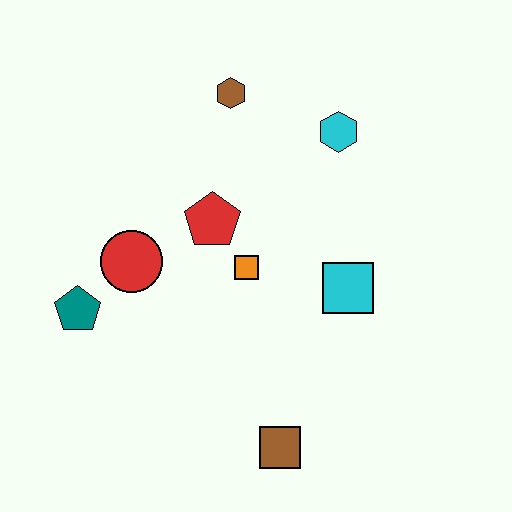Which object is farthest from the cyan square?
The teal pentagon is farthest from the cyan square.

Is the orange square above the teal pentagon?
Yes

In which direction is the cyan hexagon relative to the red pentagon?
The cyan hexagon is to the right of the red pentagon.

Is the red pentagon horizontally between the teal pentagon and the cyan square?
Yes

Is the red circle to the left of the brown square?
Yes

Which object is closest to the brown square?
The cyan square is closest to the brown square.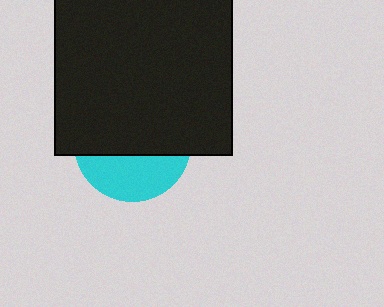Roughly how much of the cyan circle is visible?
A small part of it is visible (roughly 37%).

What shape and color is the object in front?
The object in front is a black square.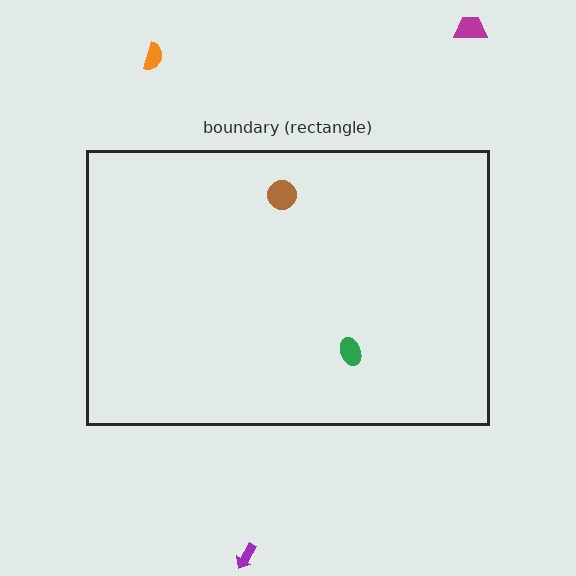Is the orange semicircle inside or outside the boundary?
Outside.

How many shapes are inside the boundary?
2 inside, 3 outside.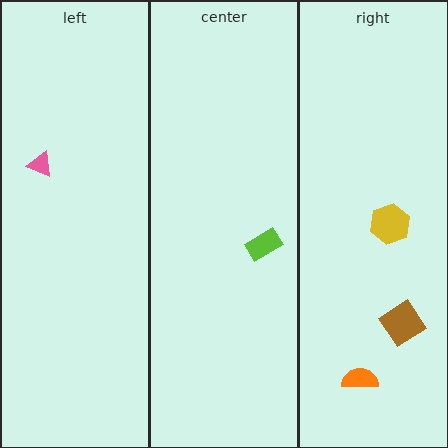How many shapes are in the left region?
1.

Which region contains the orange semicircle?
The right region.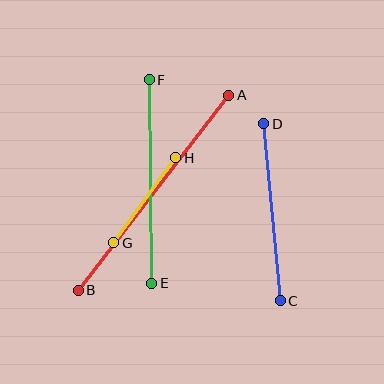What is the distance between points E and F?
The distance is approximately 203 pixels.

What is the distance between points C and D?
The distance is approximately 178 pixels.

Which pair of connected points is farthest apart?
Points A and B are farthest apart.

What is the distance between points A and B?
The distance is approximately 246 pixels.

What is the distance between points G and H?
The distance is approximately 105 pixels.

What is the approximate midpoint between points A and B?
The midpoint is at approximately (154, 193) pixels.